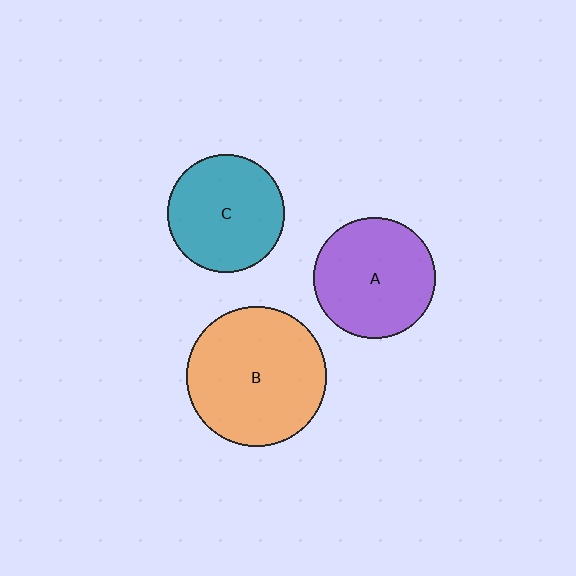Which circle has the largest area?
Circle B (orange).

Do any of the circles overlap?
No, none of the circles overlap.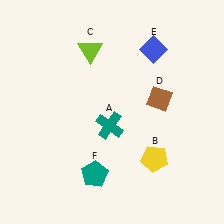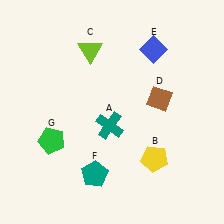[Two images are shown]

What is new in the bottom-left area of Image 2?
A green pentagon (G) was added in the bottom-left area of Image 2.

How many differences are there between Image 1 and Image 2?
There is 1 difference between the two images.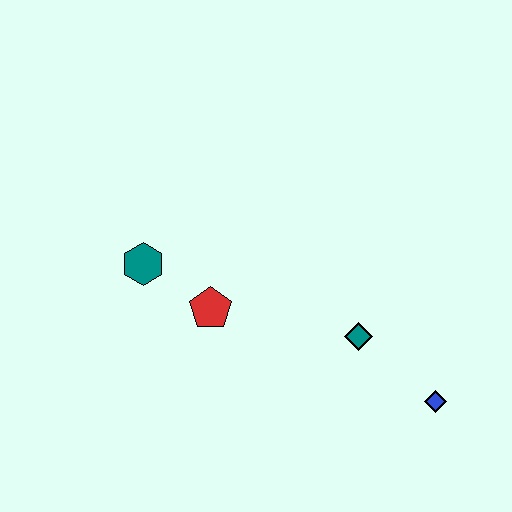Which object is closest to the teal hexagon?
The red pentagon is closest to the teal hexagon.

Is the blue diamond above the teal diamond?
No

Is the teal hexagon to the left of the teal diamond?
Yes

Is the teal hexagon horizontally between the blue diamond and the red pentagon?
No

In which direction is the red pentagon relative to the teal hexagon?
The red pentagon is to the right of the teal hexagon.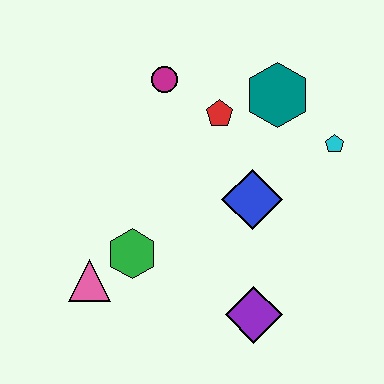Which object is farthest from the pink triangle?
The cyan pentagon is farthest from the pink triangle.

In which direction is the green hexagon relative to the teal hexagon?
The green hexagon is below the teal hexagon.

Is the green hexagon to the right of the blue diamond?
No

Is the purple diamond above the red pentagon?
No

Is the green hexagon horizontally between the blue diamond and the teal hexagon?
No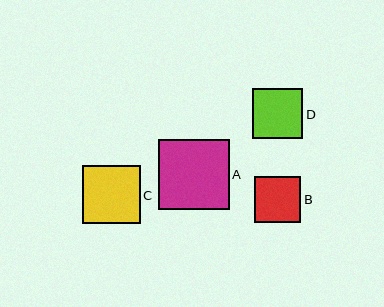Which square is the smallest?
Square B is the smallest with a size of approximately 46 pixels.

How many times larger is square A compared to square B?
Square A is approximately 1.5 times the size of square B.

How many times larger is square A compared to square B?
Square A is approximately 1.5 times the size of square B.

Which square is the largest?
Square A is the largest with a size of approximately 71 pixels.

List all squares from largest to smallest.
From largest to smallest: A, C, D, B.